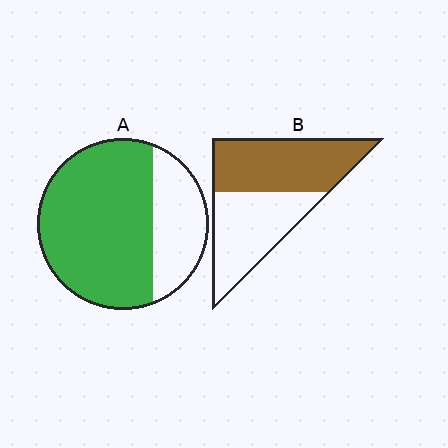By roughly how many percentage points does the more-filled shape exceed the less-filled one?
By roughly 20 percentage points (A over B).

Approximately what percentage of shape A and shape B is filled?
A is approximately 70% and B is approximately 55%.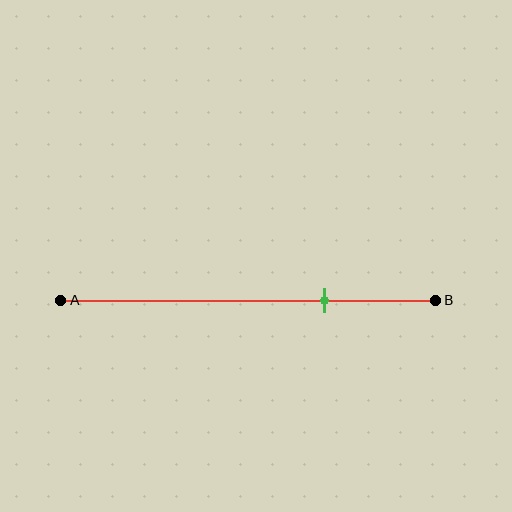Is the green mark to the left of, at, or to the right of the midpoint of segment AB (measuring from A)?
The green mark is to the right of the midpoint of segment AB.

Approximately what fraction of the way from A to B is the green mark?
The green mark is approximately 70% of the way from A to B.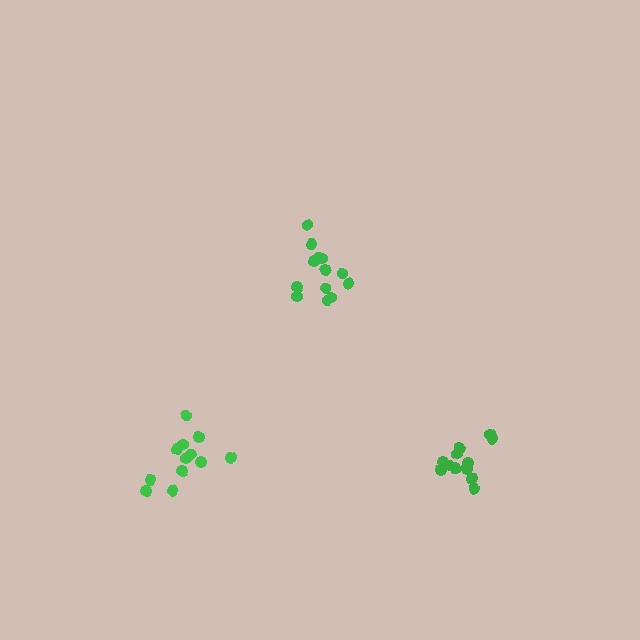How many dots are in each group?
Group 1: 13 dots, Group 2: 12 dots, Group 3: 12 dots (37 total).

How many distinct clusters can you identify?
There are 3 distinct clusters.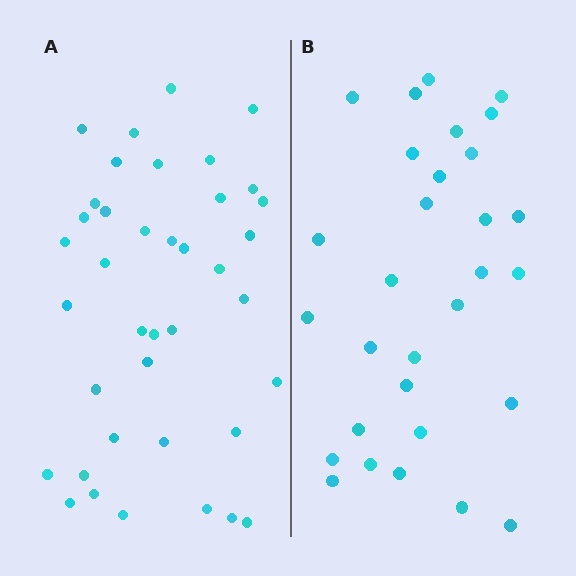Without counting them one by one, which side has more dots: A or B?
Region A (the left region) has more dots.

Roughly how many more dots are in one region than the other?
Region A has roughly 8 or so more dots than region B.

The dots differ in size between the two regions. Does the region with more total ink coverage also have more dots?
No. Region B has more total ink coverage because its dots are larger, but region A actually contains more individual dots. Total area can be misleading — the number of items is what matters here.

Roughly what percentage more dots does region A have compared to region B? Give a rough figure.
About 30% more.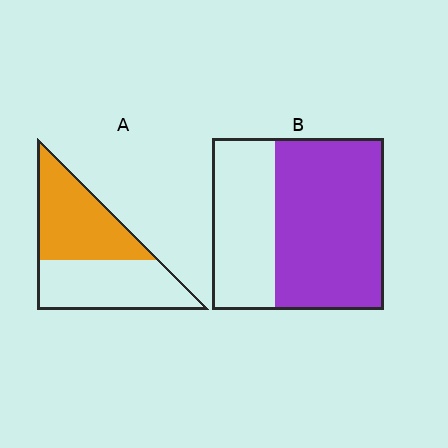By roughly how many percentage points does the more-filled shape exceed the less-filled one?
By roughly 15 percentage points (B over A).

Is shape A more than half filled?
Roughly half.